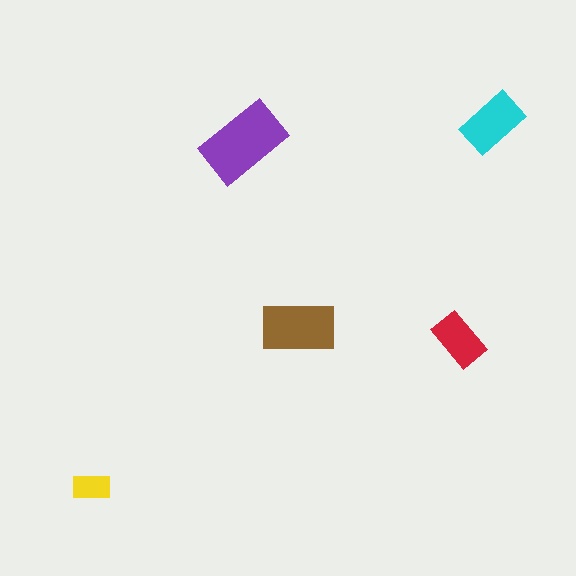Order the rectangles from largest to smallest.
the purple one, the brown one, the cyan one, the red one, the yellow one.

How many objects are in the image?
There are 5 objects in the image.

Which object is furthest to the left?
The yellow rectangle is leftmost.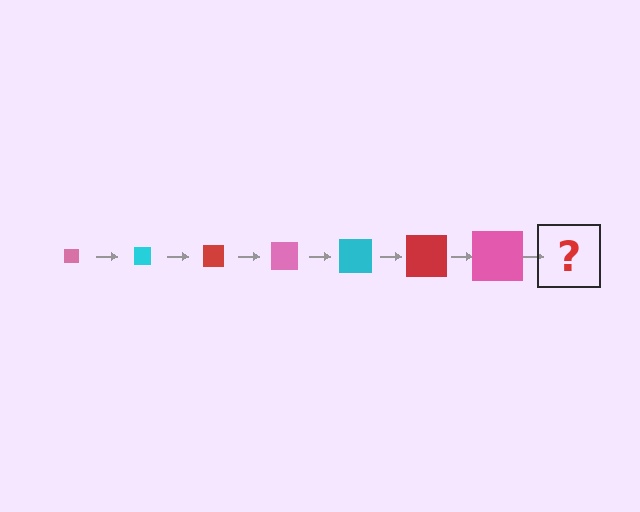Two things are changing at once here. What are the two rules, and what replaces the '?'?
The two rules are that the square grows larger each step and the color cycles through pink, cyan, and red. The '?' should be a cyan square, larger than the previous one.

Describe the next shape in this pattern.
It should be a cyan square, larger than the previous one.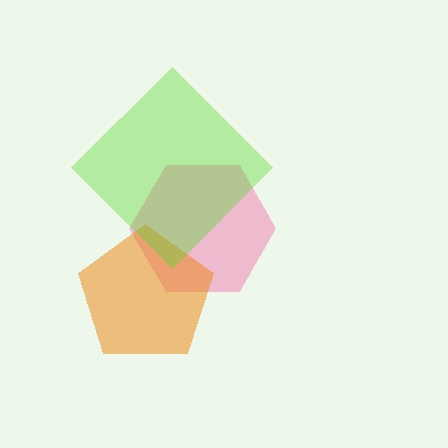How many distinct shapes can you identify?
There are 3 distinct shapes: a pink hexagon, an orange pentagon, a lime diamond.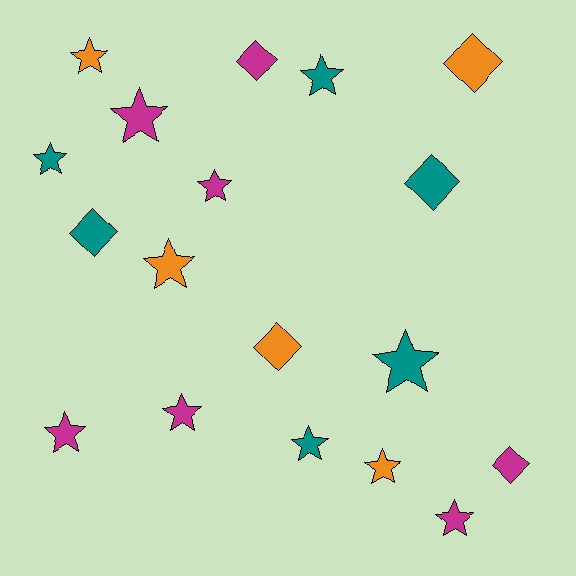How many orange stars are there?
There are 3 orange stars.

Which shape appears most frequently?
Star, with 12 objects.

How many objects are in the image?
There are 18 objects.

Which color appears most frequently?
Magenta, with 7 objects.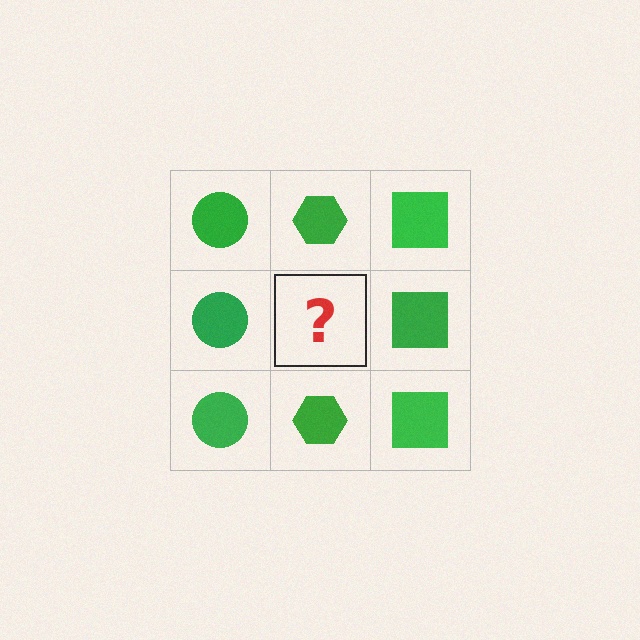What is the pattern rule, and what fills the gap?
The rule is that each column has a consistent shape. The gap should be filled with a green hexagon.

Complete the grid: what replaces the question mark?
The question mark should be replaced with a green hexagon.